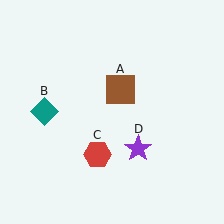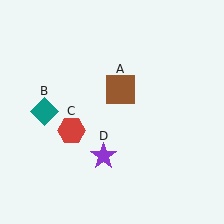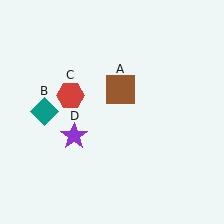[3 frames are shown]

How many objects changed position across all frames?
2 objects changed position: red hexagon (object C), purple star (object D).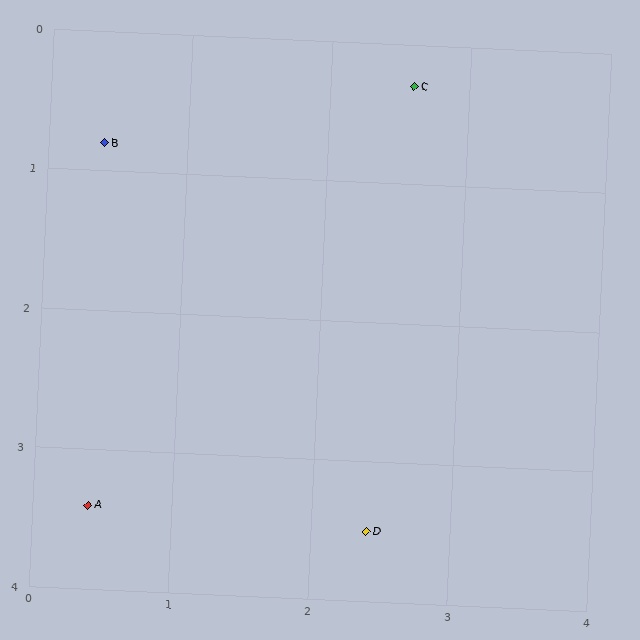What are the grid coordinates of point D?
Point D is at approximately (2.4, 3.5).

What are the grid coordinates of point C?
Point C is at approximately (2.6, 0.3).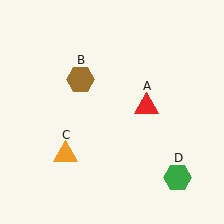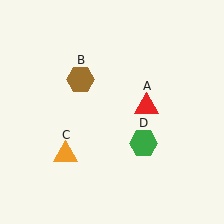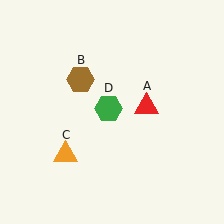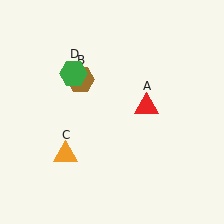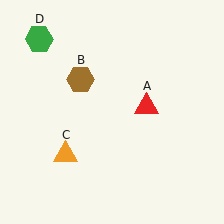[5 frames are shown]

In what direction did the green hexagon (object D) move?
The green hexagon (object D) moved up and to the left.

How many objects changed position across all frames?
1 object changed position: green hexagon (object D).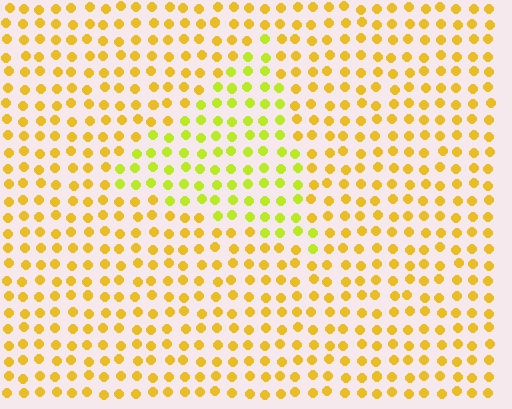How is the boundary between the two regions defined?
The boundary is defined purely by a slight shift in hue (about 29 degrees). Spacing, size, and orientation are identical on both sides.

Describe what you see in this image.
The image is filled with small yellow elements in a uniform arrangement. A triangle-shaped region is visible where the elements are tinted to a slightly different hue, forming a subtle color boundary.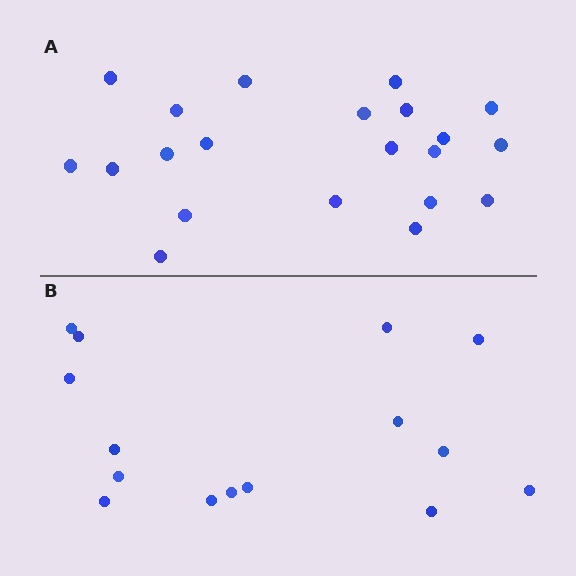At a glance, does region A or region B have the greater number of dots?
Region A (the top region) has more dots.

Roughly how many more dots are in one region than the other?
Region A has about 6 more dots than region B.